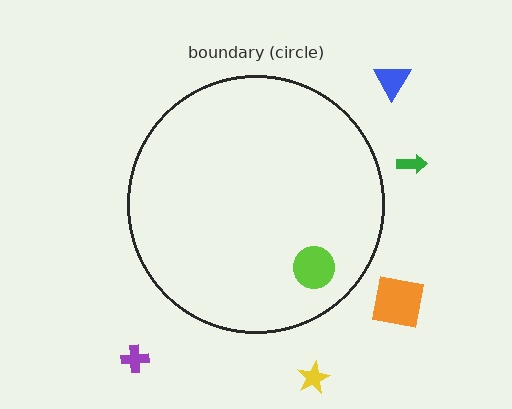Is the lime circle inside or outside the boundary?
Inside.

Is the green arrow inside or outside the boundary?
Outside.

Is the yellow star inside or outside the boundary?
Outside.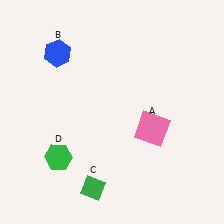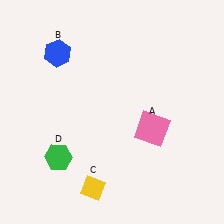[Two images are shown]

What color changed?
The diamond (C) changed from green in Image 1 to yellow in Image 2.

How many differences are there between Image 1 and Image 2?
There is 1 difference between the two images.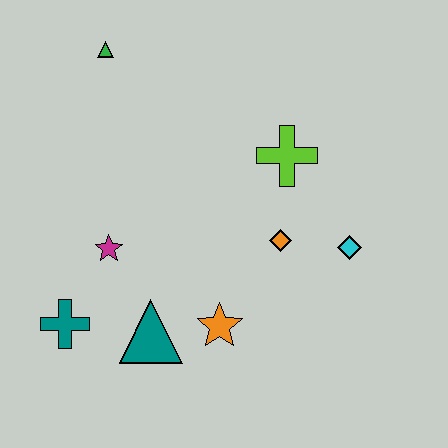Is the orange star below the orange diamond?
Yes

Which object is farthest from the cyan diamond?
The green triangle is farthest from the cyan diamond.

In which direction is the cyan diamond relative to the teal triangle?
The cyan diamond is to the right of the teal triangle.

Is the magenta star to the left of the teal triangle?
Yes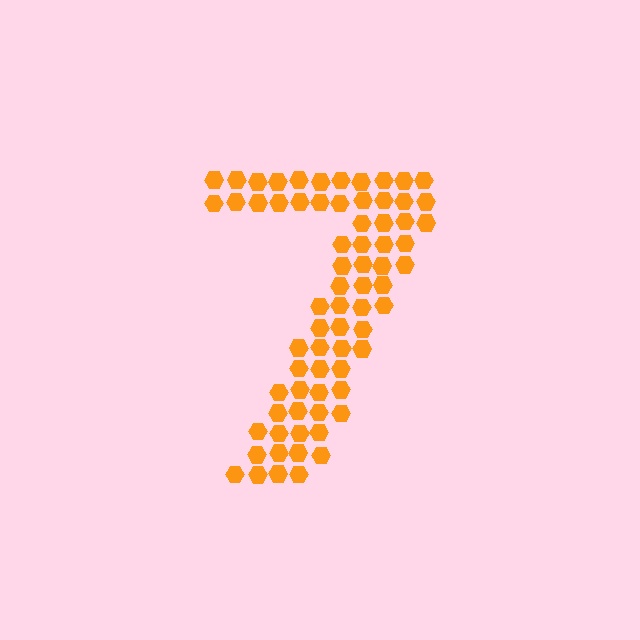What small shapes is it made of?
It is made of small hexagons.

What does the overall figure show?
The overall figure shows the digit 7.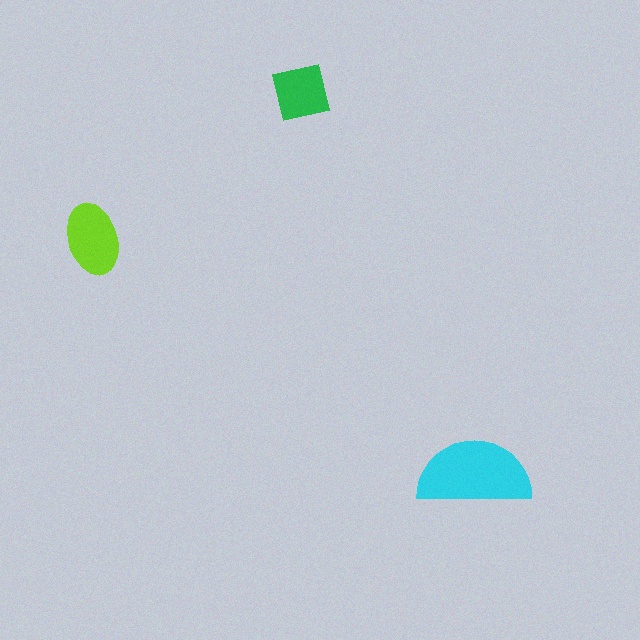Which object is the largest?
The cyan semicircle.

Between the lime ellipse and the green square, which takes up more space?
The lime ellipse.